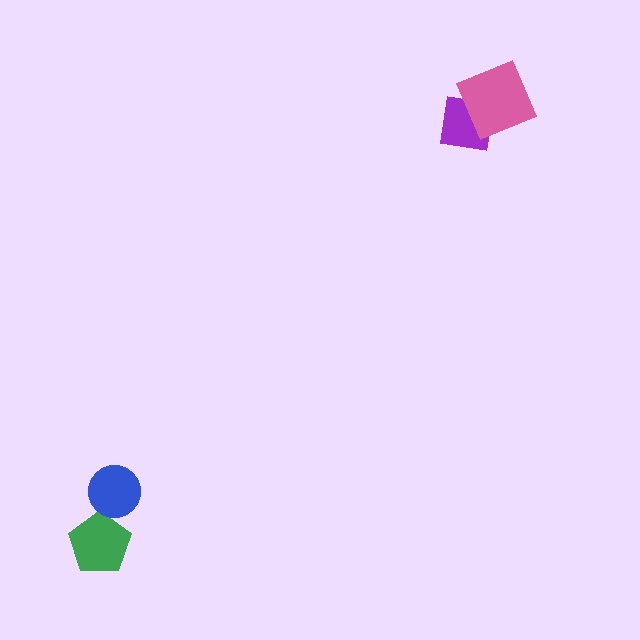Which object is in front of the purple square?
The pink square is in front of the purple square.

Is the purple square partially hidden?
Yes, it is partially covered by another shape.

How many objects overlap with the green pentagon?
0 objects overlap with the green pentagon.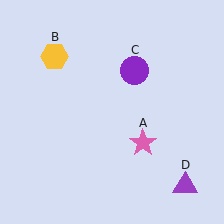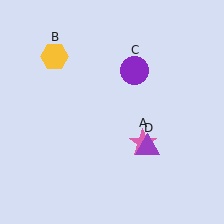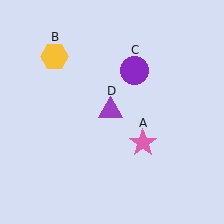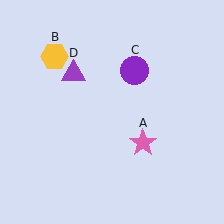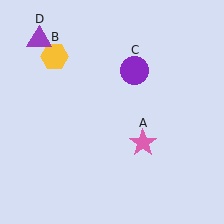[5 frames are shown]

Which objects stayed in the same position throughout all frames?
Pink star (object A) and yellow hexagon (object B) and purple circle (object C) remained stationary.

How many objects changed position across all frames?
1 object changed position: purple triangle (object D).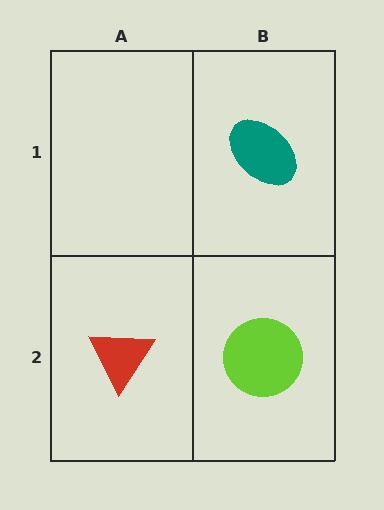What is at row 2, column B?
A lime circle.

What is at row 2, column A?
A red triangle.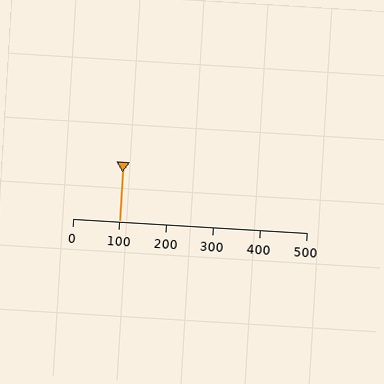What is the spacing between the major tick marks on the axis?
The major ticks are spaced 100 apart.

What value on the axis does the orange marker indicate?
The marker indicates approximately 100.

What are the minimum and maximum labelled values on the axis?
The axis runs from 0 to 500.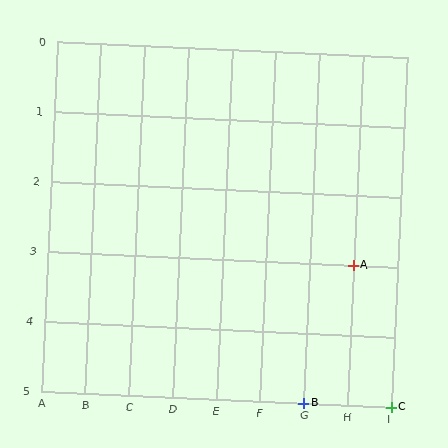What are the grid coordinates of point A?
Point A is at grid coordinates (H, 3).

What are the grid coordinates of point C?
Point C is at grid coordinates (I, 5).